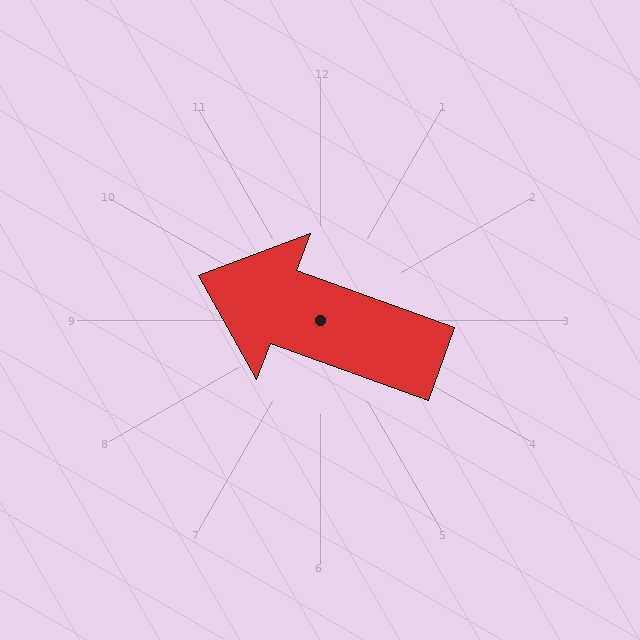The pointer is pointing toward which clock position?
Roughly 10 o'clock.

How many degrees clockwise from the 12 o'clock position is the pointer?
Approximately 290 degrees.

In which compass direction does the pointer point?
West.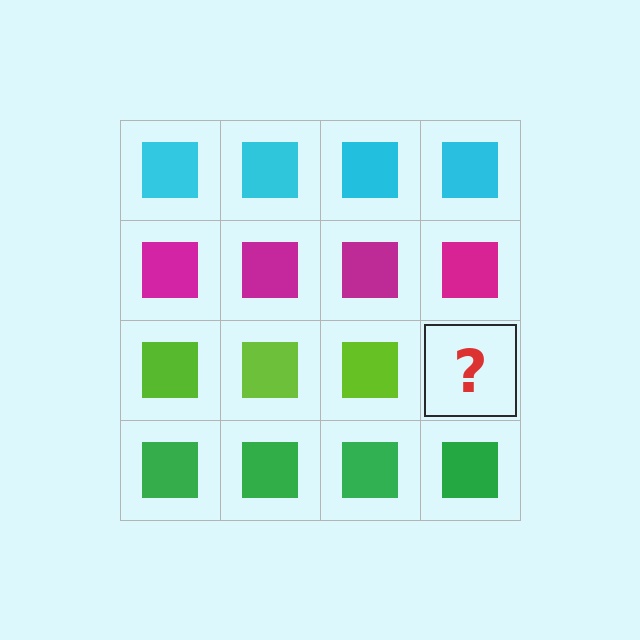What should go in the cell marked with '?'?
The missing cell should contain a lime square.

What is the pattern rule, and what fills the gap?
The rule is that each row has a consistent color. The gap should be filled with a lime square.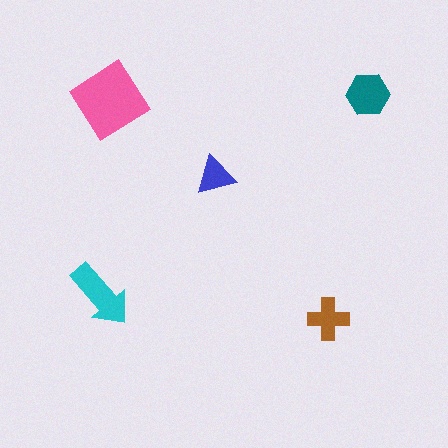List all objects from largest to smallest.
The pink diamond, the cyan arrow, the teal hexagon, the brown cross, the blue triangle.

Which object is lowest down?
The brown cross is bottommost.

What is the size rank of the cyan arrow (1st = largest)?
2nd.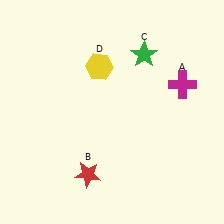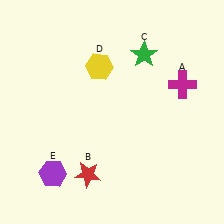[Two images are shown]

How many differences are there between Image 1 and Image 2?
There is 1 difference between the two images.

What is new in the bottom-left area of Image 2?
A purple hexagon (E) was added in the bottom-left area of Image 2.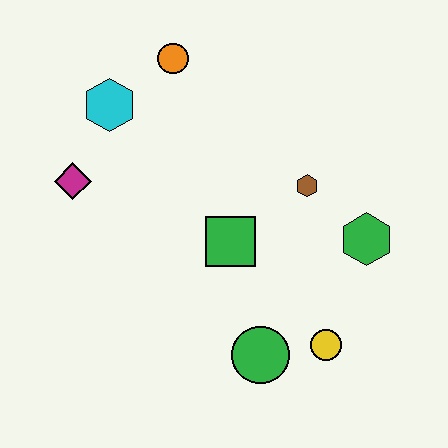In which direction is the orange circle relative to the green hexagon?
The orange circle is to the left of the green hexagon.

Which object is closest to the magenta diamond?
The cyan hexagon is closest to the magenta diamond.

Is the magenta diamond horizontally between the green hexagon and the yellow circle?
No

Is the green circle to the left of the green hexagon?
Yes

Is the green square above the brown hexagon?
No